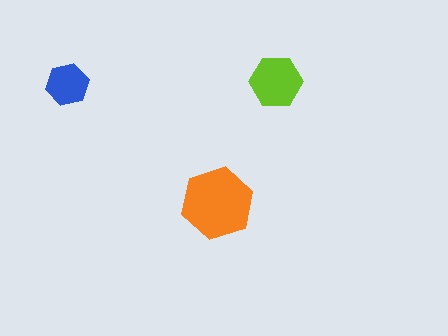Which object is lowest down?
The orange hexagon is bottommost.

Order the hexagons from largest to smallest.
the orange one, the lime one, the blue one.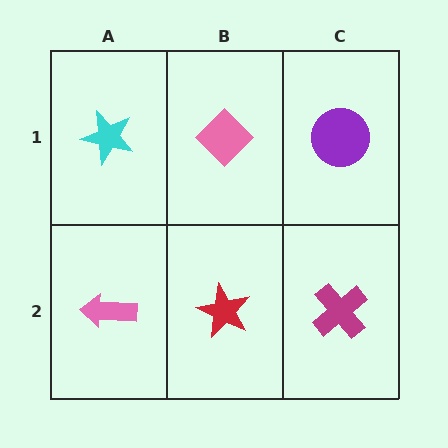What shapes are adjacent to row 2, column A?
A cyan star (row 1, column A), a red star (row 2, column B).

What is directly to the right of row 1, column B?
A purple circle.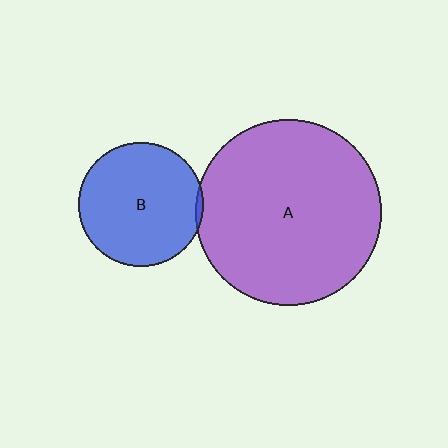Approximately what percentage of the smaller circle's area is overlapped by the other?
Approximately 5%.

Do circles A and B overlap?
Yes.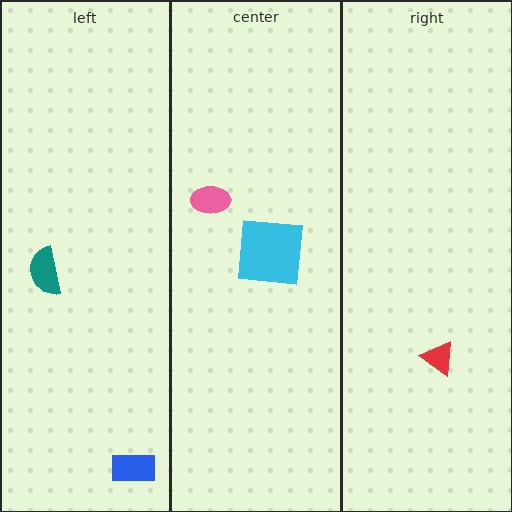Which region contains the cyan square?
The center region.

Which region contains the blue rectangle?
The left region.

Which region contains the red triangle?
The right region.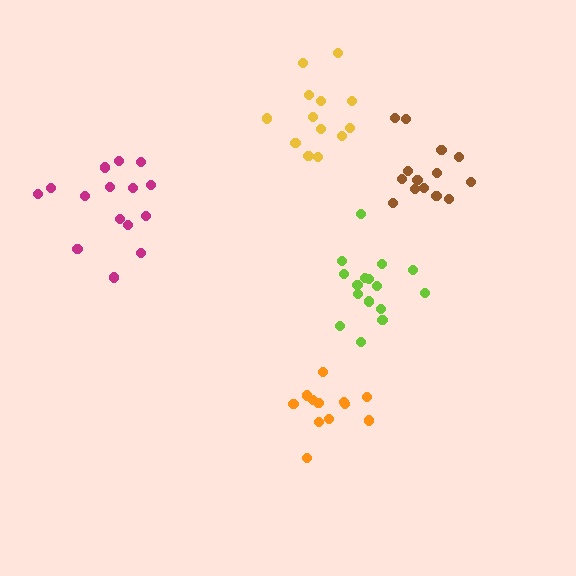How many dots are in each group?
Group 1: 15 dots, Group 2: 14 dots, Group 3: 16 dots, Group 4: 12 dots, Group 5: 13 dots (70 total).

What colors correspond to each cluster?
The clusters are colored: magenta, brown, lime, orange, yellow.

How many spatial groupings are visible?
There are 5 spatial groupings.